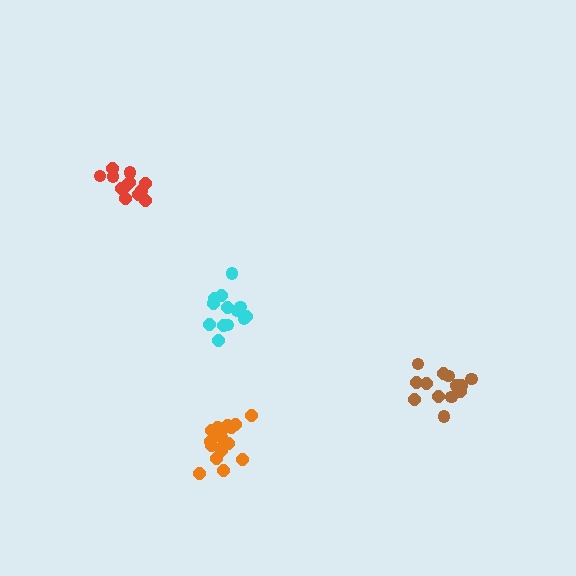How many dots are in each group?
Group 1: 13 dots, Group 2: 18 dots, Group 3: 14 dots, Group 4: 12 dots (57 total).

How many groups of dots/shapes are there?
There are 4 groups.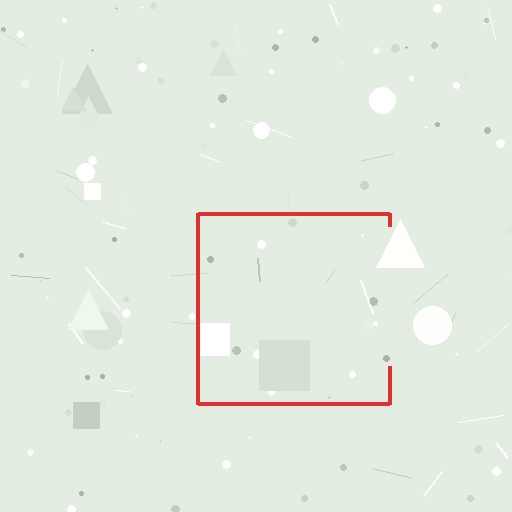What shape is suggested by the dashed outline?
The dashed outline suggests a square.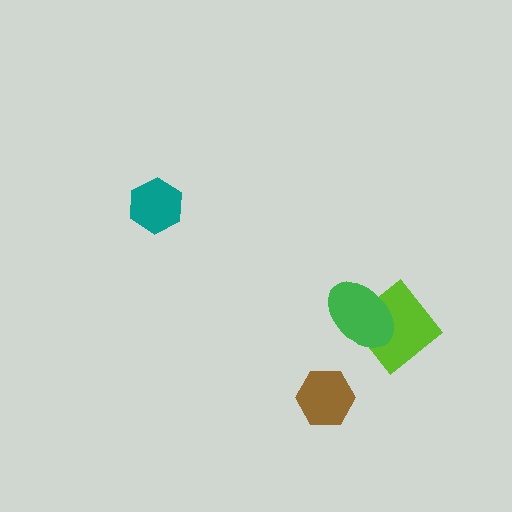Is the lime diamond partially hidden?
Yes, it is partially covered by another shape.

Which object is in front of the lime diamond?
The green ellipse is in front of the lime diamond.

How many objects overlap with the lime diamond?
1 object overlaps with the lime diamond.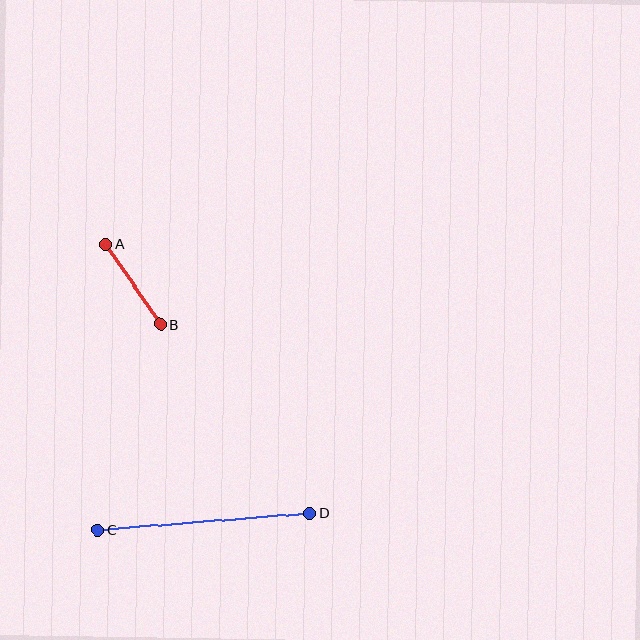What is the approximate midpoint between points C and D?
The midpoint is at approximately (204, 522) pixels.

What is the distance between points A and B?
The distance is approximately 97 pixels.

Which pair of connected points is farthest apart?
Points C and D are farthest apart.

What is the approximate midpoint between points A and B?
The midpoint is at approximately (133, 284) pixels.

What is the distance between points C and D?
The distance is approximately 213 pixels.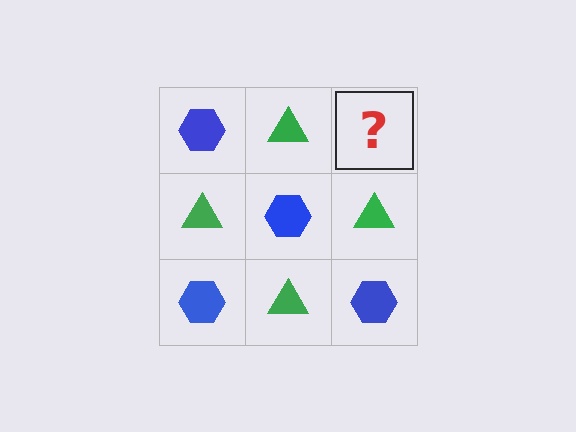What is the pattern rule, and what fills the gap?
The rule is that it alternates blue hexagon and green triangle in a checkerboard pattern. The gap should be filled with a blue hexagon.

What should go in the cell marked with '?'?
The missing cell should contain a blue hexagon.